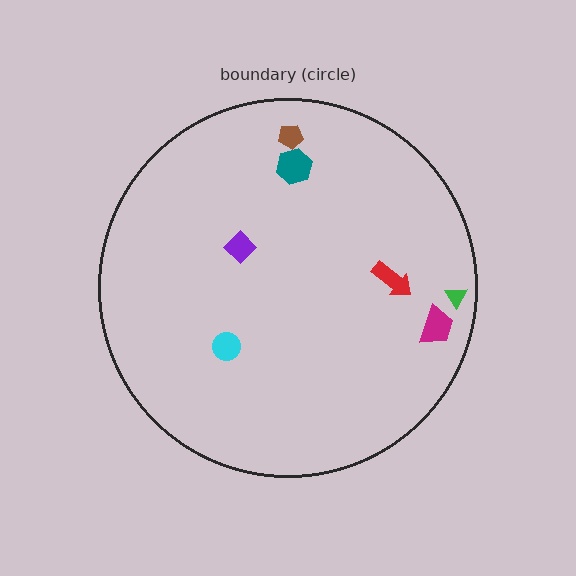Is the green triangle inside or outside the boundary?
Inside.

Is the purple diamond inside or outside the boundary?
Inside.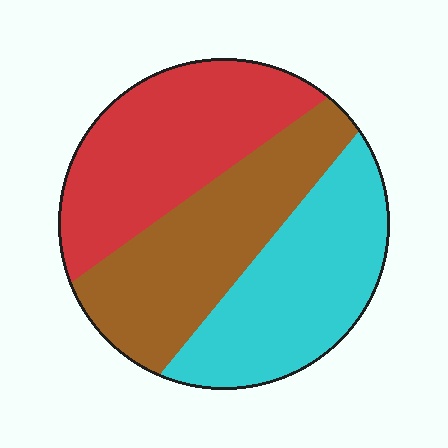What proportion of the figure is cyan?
Cyan covers around 35% of the figure.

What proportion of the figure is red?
Red takes up between a third and a half of the figure.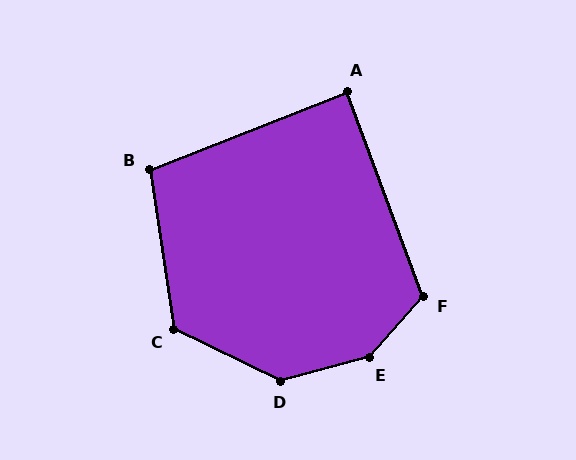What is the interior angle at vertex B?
Approximately 103 degrees (obtuse).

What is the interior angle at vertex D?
Approximately 139 degrees (obtuse).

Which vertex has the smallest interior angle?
A, at approximately 89 degrees.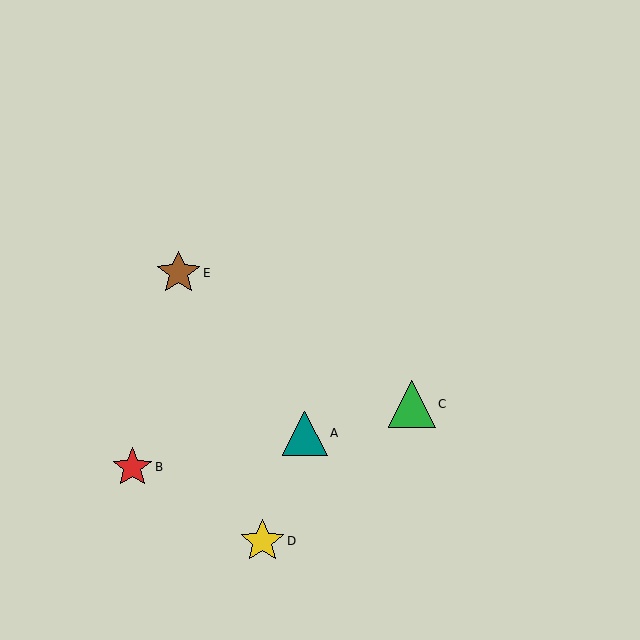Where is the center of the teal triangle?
The center of the teal triangle is at (305, 433).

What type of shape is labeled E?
Shape E is a brown star.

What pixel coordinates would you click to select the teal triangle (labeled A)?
Click at (305, 433) to select the teal triangle A.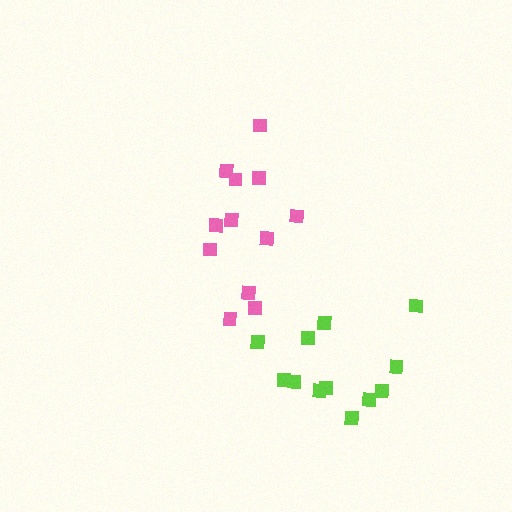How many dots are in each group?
Group 1: 12 dots, Group 2: 12 dots (24 total).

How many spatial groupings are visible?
There are 2 spatial groupings.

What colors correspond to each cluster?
The clusters are colored: lime, pink.